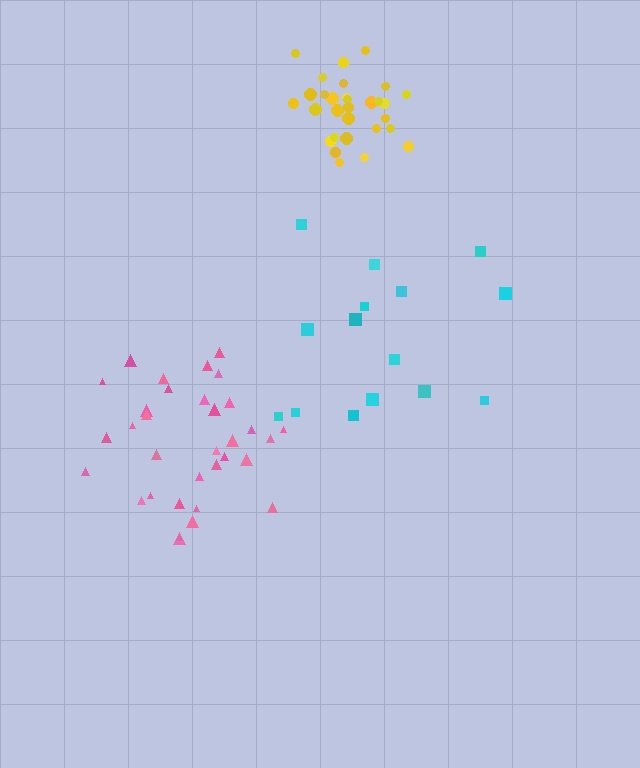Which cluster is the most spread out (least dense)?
Cyan.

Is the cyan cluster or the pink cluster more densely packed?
Pink.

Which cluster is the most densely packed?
Yellow.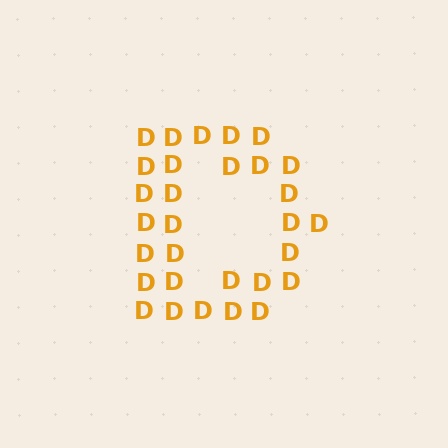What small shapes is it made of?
It is made of small letter D's.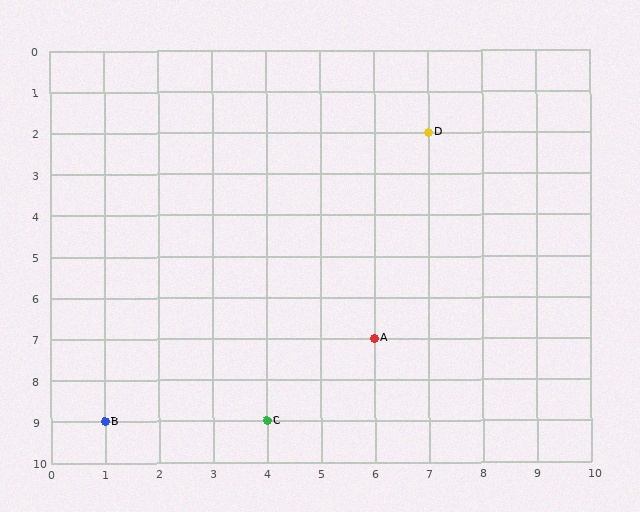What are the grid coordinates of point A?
Point A is at grid coordinates (6, 7).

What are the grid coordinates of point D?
Point D is at grid coordinates (7, 2).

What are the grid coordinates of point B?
Point B is at grid coordinates (1, 9).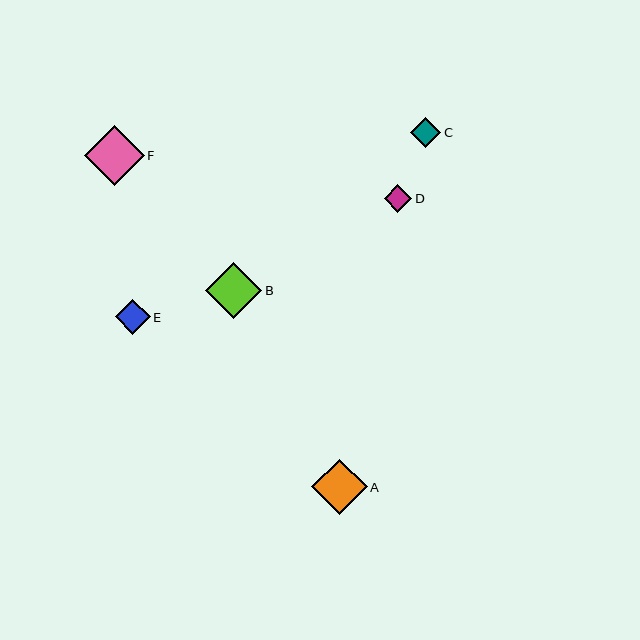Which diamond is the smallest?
Diamond D is the smallest with a size of approximately 28 pixels.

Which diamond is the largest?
Diamond F is the largest with a size of approximately 60 pixels.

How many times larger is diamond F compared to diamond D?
Diamond F is approximately 2.2 times the size of diamond D.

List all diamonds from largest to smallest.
From largest to smallest: F, B, A, E, C, D.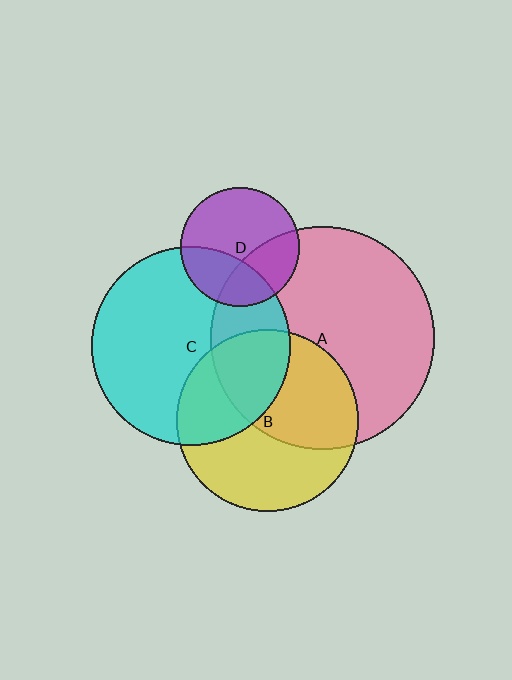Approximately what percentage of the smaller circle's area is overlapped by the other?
Approximately 50%.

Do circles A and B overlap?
Yes.